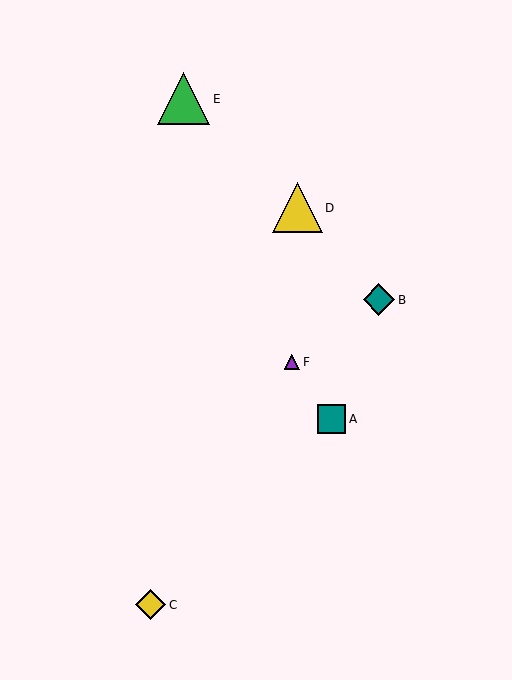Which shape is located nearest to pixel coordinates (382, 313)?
The teal diamond (labeled B) at (379, 300) is nearest to that location.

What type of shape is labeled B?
Shape B is a teal diamond.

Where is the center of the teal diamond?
The center of the teal diamond is at (379, 300).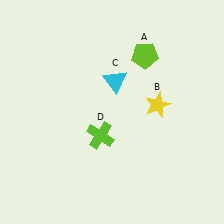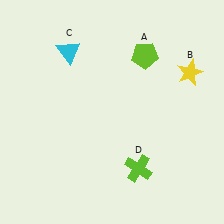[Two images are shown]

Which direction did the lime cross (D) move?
The lime cross (D) moved right.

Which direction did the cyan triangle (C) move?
The cyan triangle (C) moved left.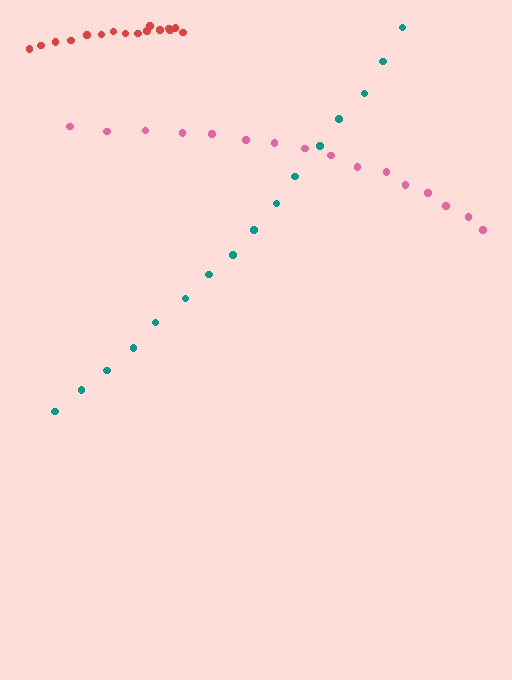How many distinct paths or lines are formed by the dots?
There are 3 distinct paths.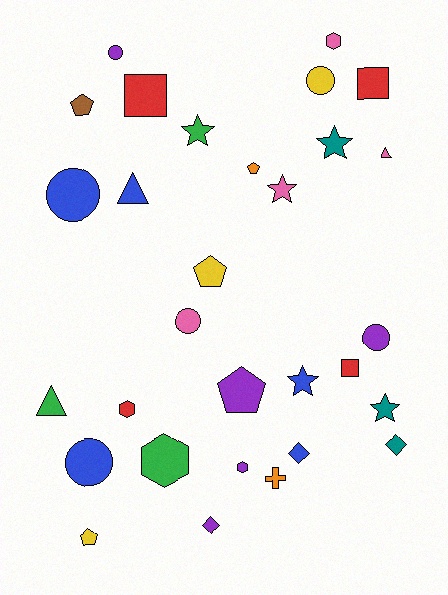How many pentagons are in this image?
There are 5 pentagons.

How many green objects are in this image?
There are 3 green objects.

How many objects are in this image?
There are 30 objects.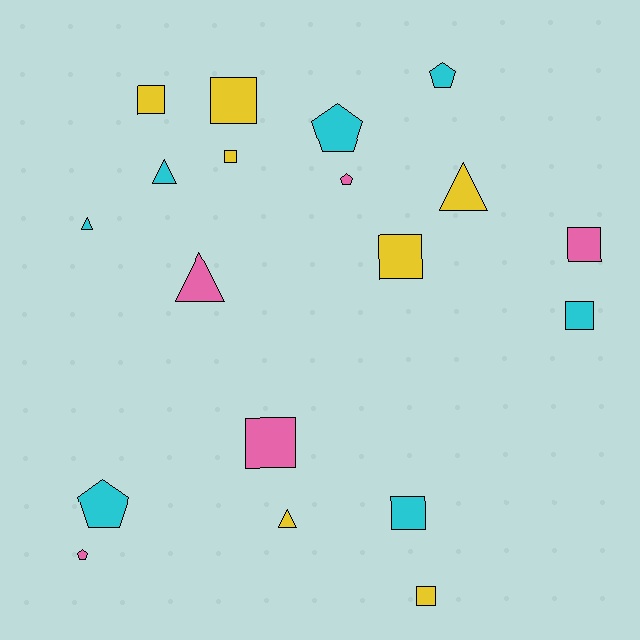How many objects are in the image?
There are 19 objects.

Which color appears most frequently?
Cyan, with 7 objects.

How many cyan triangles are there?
There are 2 cyan triangles.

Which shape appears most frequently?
Square, with 9 objects.